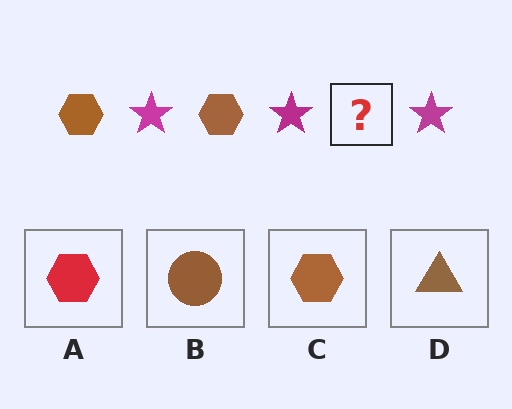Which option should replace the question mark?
Option C.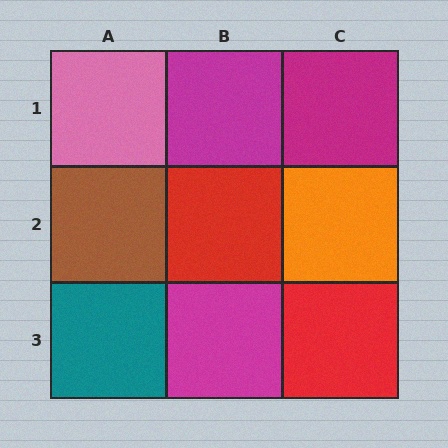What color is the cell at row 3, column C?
Red.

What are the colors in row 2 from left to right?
Brown, red, orange.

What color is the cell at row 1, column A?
Pink.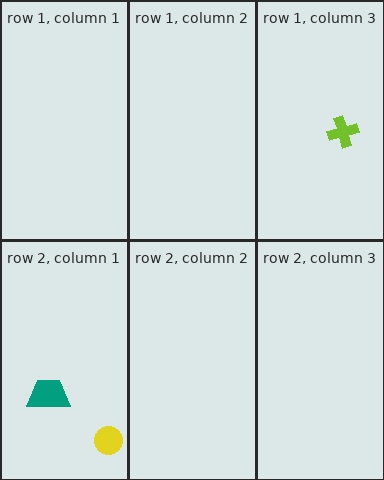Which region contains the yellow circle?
The row 2, column 1 region.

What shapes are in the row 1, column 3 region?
The lime cross.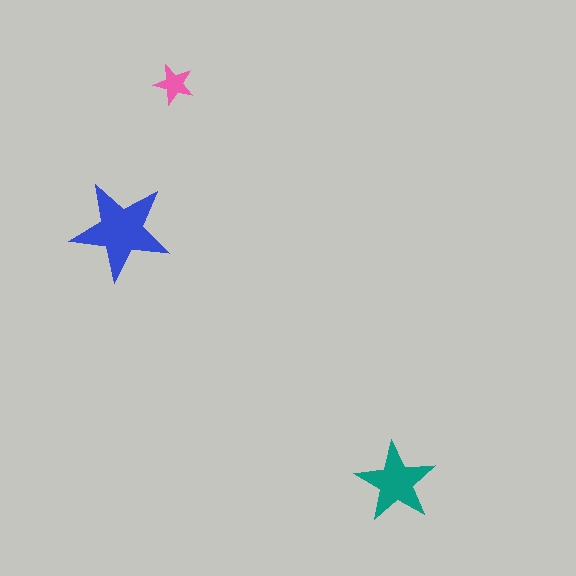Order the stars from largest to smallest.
the blue one, the teal one, the pink one.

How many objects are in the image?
There are 3 objects in the image.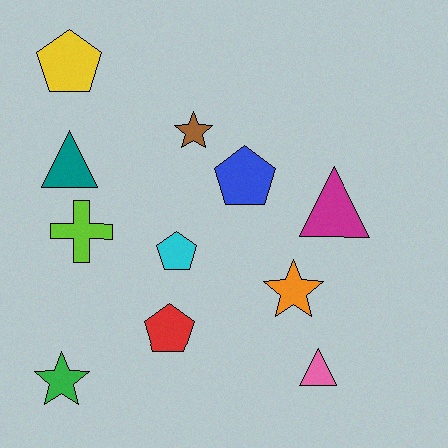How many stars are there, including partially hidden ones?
There are 3 stars.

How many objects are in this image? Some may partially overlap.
There are 11 objects.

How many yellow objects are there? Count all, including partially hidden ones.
There is 1 yellow object.